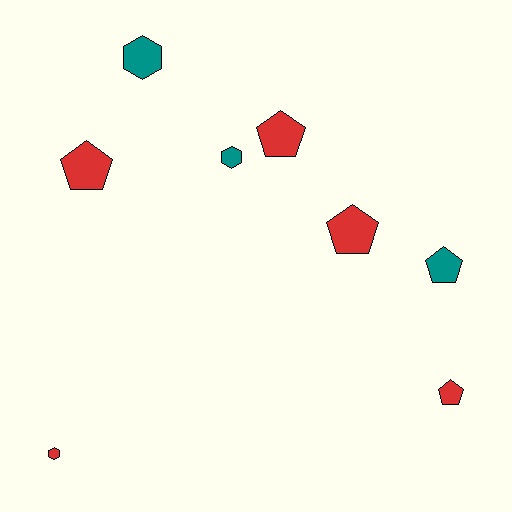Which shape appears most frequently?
Pentagon, with 5 objects.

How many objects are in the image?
There are 8 objects.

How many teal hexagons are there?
There are 2 teal hexagons.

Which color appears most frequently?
Red, with 5 objects.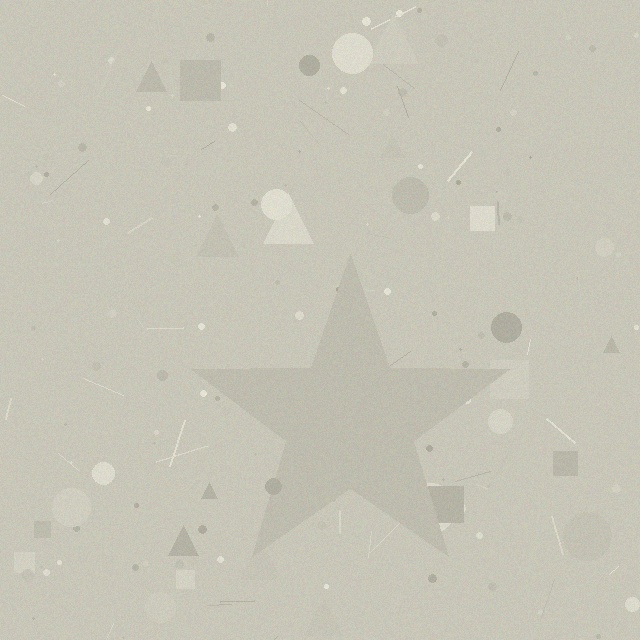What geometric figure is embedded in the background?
A star is embedded in the background.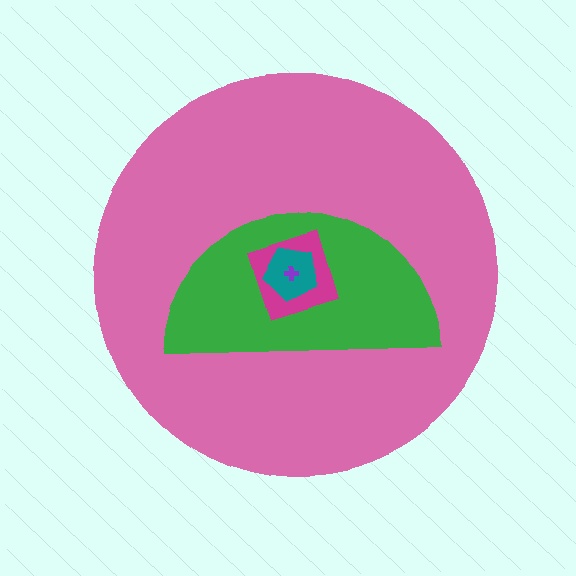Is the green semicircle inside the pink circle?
Yes.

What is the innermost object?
The purple cross.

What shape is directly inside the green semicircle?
The magenta square.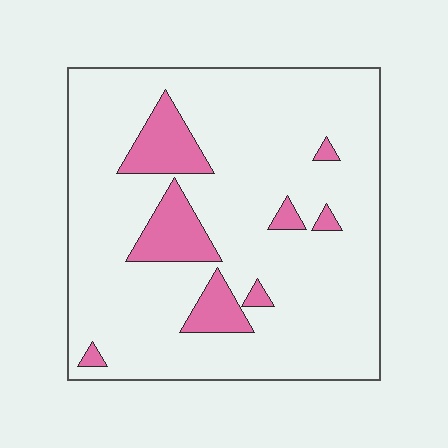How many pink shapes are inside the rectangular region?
8.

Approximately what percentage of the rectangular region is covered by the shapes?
Approximately 15%.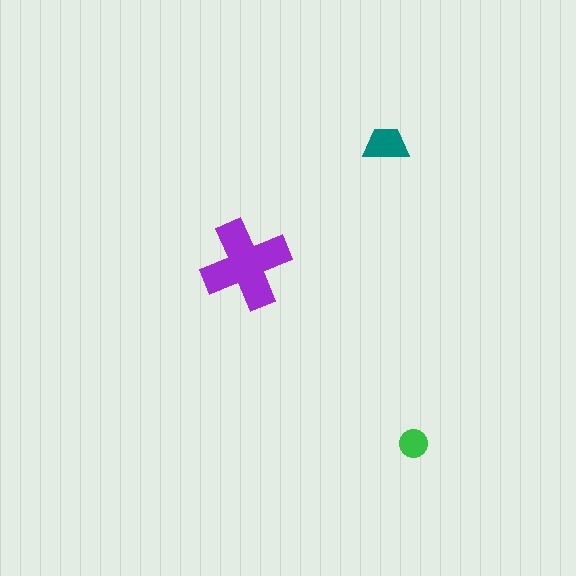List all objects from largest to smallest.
The purple cross, the teal trapezoid, the green circle.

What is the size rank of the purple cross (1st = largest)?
1st.